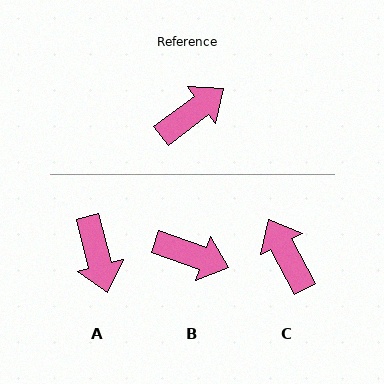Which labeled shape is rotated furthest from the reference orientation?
A, about 113 degrees away.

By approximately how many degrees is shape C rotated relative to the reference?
Approximately 80 degrees counter-clockwise.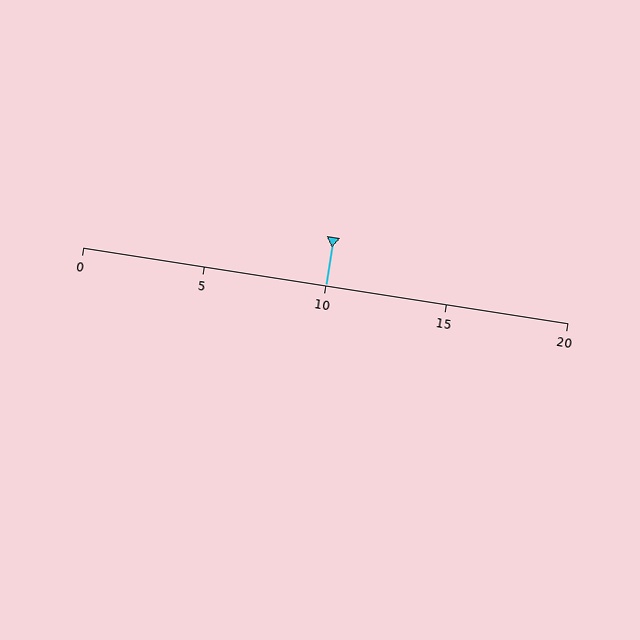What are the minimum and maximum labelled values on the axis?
The axis runs from 0 to 20.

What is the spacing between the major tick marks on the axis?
The major ticks are spaced 5 apart.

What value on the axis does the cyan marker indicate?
The marker indicates approximately 10.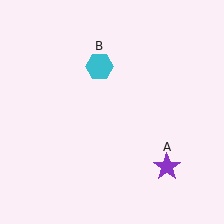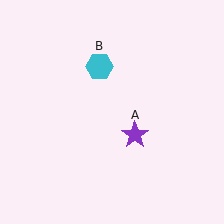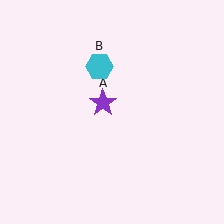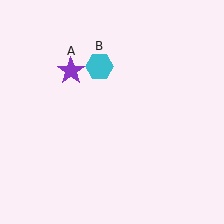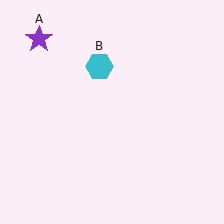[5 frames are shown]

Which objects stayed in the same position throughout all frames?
Cyan hexagon (object B) remained stationary.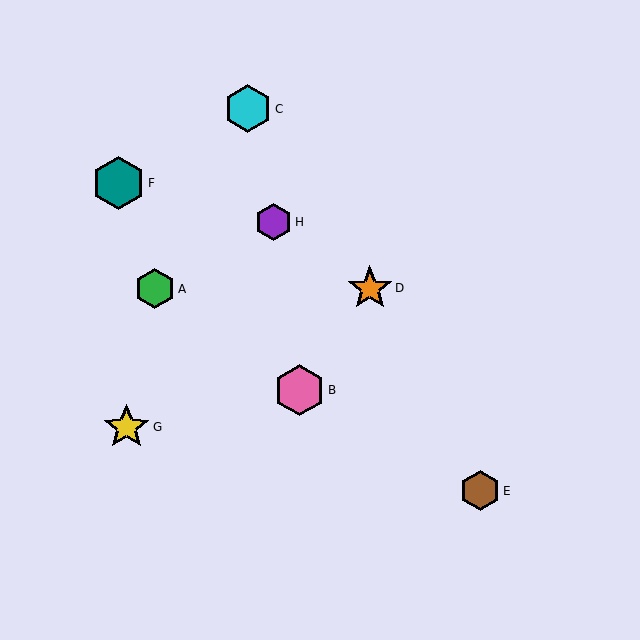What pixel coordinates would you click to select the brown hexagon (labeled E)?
Click at (480, 491) to select the brown hexagon E.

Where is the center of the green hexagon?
The center of the green hexagon is at (155, 289).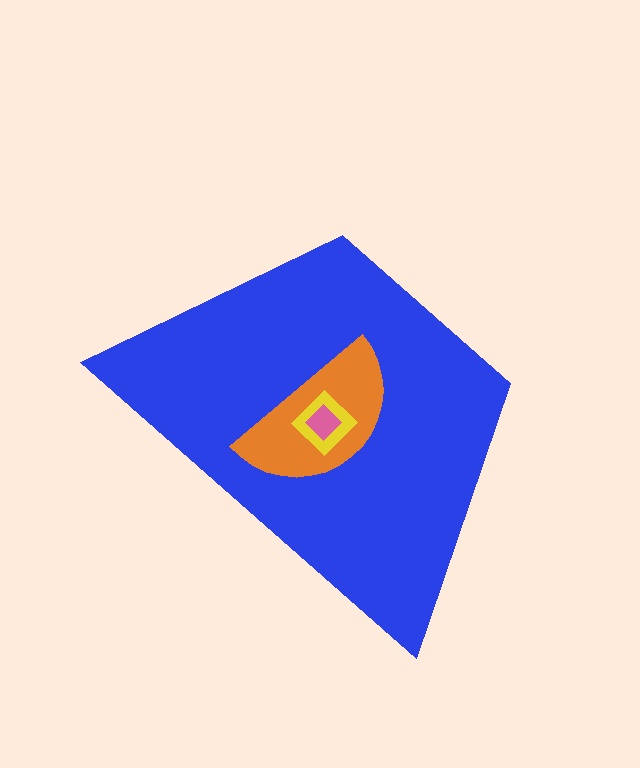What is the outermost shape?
The blue trapezoid.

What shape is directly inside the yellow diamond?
The pink diamond.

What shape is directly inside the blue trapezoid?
The orange semicircle.